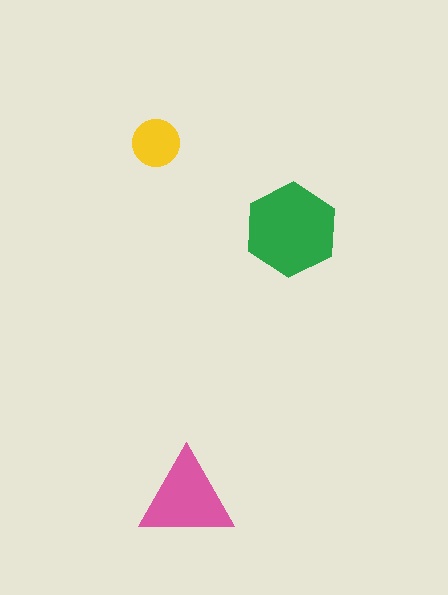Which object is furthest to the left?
The yellow circle is leftmost.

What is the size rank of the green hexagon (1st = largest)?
1st.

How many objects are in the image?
There are 3 objects in the image.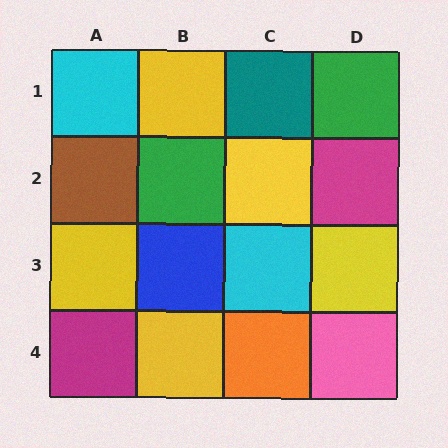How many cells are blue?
1 cell is blue.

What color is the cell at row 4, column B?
Yellow.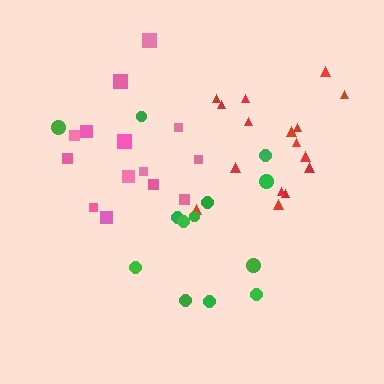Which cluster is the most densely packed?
Pink.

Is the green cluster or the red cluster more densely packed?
Red.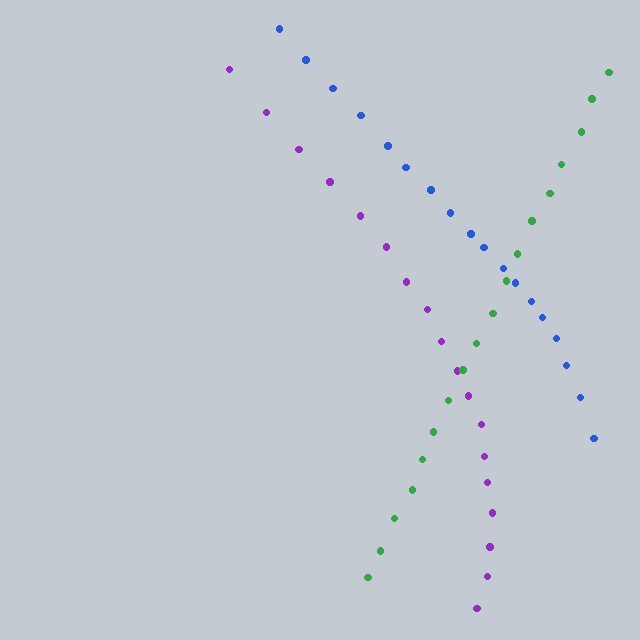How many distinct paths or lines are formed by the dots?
There are 3 distinct paths.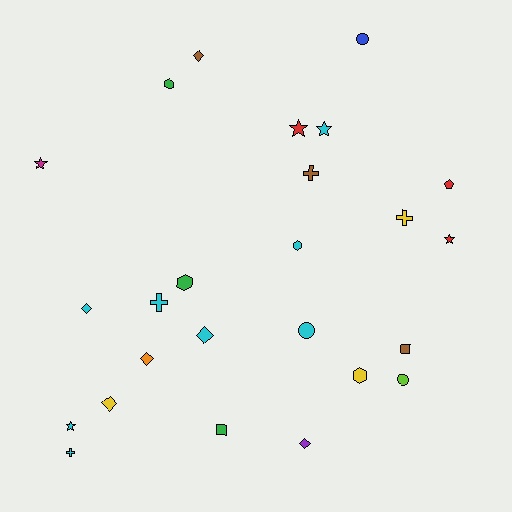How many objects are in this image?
There are 25 objects.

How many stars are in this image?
There are 5 stars.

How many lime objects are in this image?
There is 1 lime object.